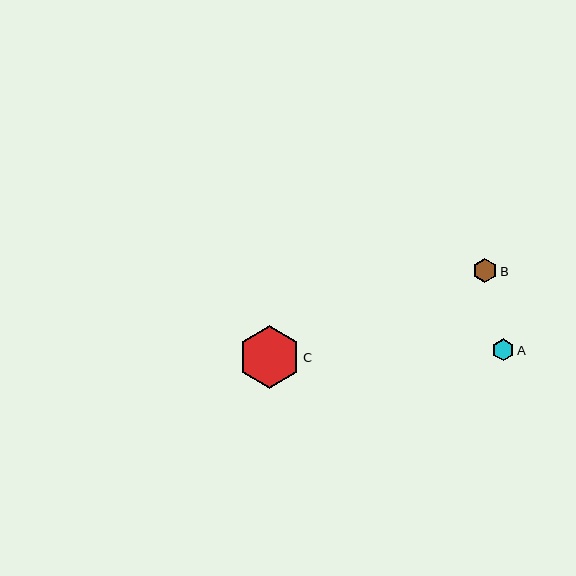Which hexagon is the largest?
Hexagon C is the largest with a size of approximately 63 pixels.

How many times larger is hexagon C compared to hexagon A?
Hexagon C is approximately 2.9 times the size of hexagon A.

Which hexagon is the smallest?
Hexagon A is the smallest with a size of approximately 22 pixels.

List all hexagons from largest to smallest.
From largest to smallest: C, B, A.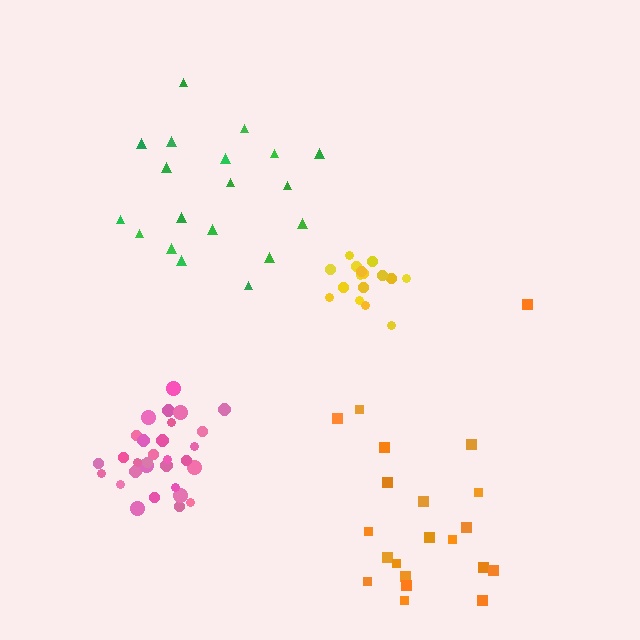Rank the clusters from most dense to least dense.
yellow, pink, green, orange.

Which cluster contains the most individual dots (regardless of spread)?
Pink (30).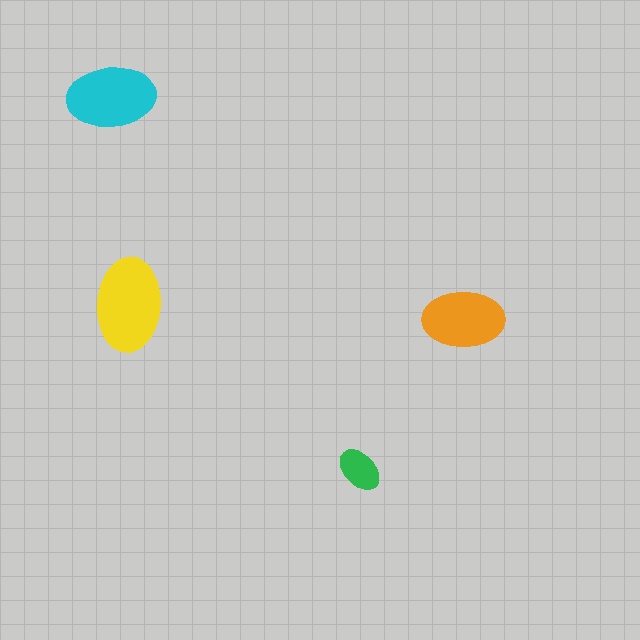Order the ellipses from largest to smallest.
the yellow one, the cyan one, the orange one, the green one.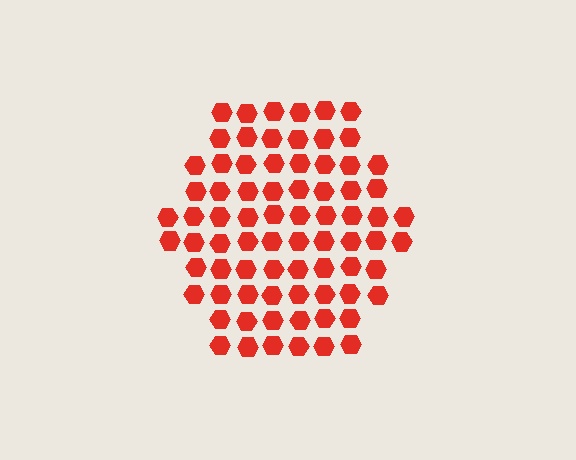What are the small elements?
The small elements are hexagons.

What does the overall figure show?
The overall figure shows a hexagon.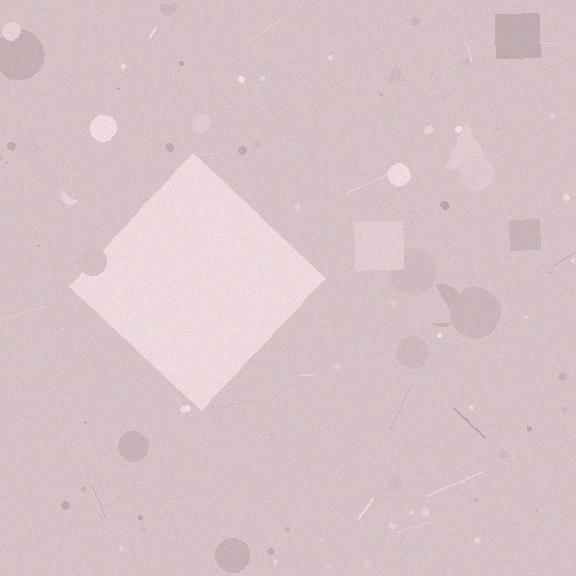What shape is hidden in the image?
A diamond is hidden in the image.